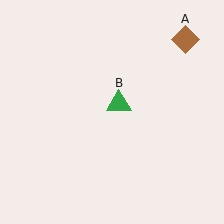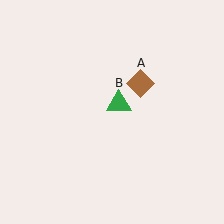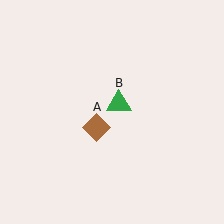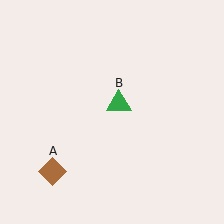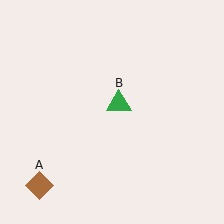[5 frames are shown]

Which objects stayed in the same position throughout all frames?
Green triangle (object B) remained stationary.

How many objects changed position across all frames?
1 object changed position: brown diamond (object A).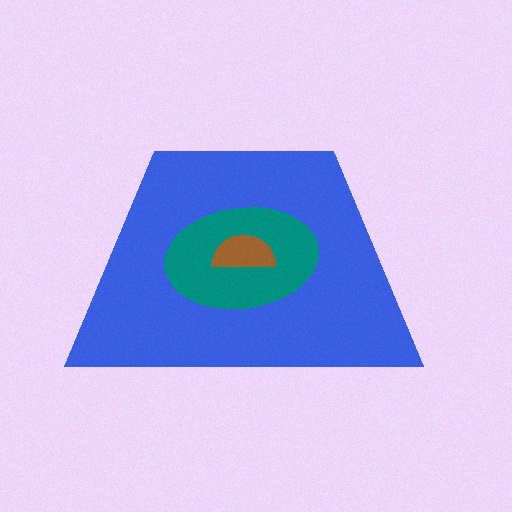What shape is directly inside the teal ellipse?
The brown semicircle.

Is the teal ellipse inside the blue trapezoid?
Yes.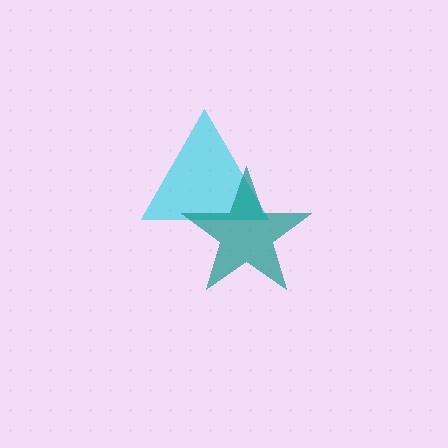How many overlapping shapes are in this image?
There are 2 overlapping shapes in the image.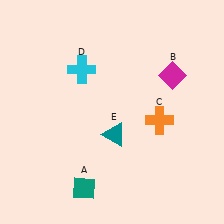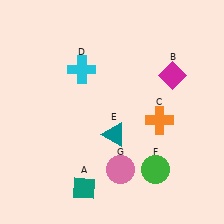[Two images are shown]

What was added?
A green circle (F), a pink circle (G) were added in Image 2.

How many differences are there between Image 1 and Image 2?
There are 2 differences between the two images.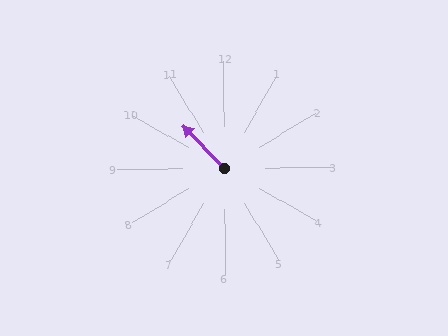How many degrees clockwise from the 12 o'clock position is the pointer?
Approximately 316 degrees.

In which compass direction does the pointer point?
Northwest.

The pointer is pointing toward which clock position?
Roughly 11 o'clock.